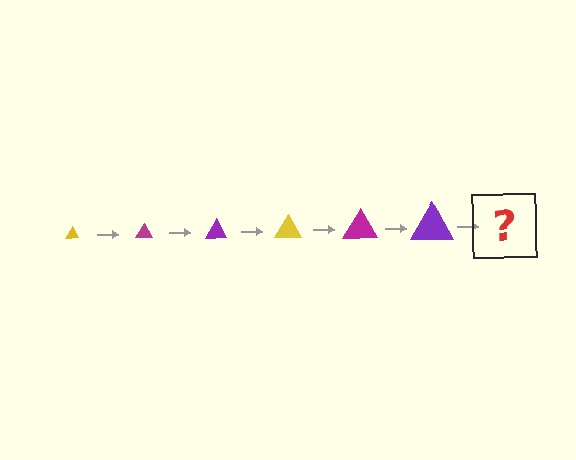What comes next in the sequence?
The next element should be a yellow triangle, larger than the previous one.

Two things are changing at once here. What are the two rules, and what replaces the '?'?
The two rules are that the triangle grows larger each step and the color cycles through yellow, magenta, and purple. The '?' should be a yellow triangle, larger than the previous one.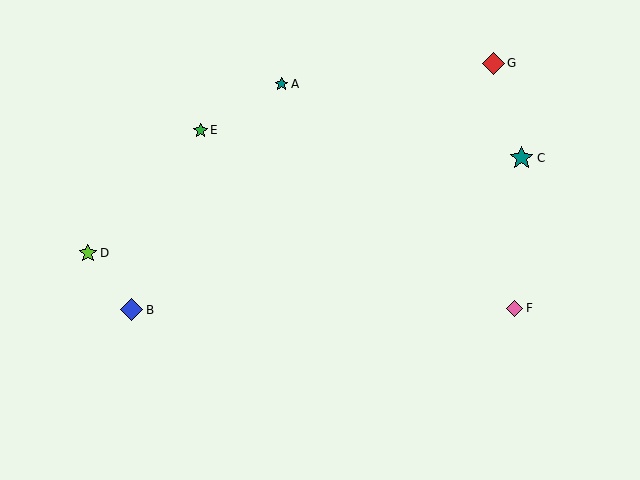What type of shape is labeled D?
Shape D is a lime star.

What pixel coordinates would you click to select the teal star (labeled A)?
Click at (281, 84) to select the teal star A.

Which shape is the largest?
The teal star (labeled C) is the largest.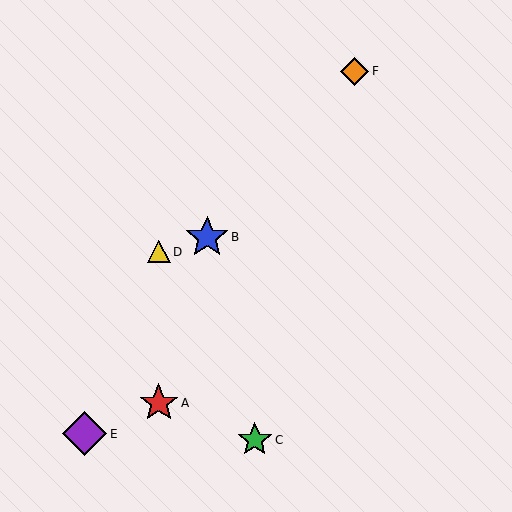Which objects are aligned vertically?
Objects A, D are aligned vertically.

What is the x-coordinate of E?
Object E is at x≈85.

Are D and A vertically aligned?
Yes, both are at x≈159.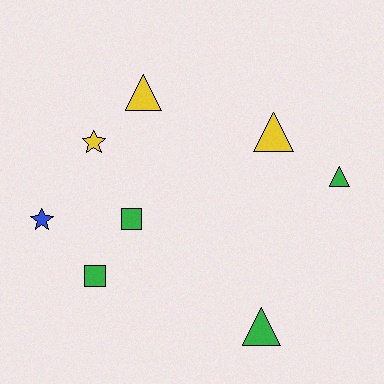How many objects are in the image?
There are 8 objects.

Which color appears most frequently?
Green, with 4 objects.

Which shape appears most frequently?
Triangle, with 4 objects.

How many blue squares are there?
There are no blue squares.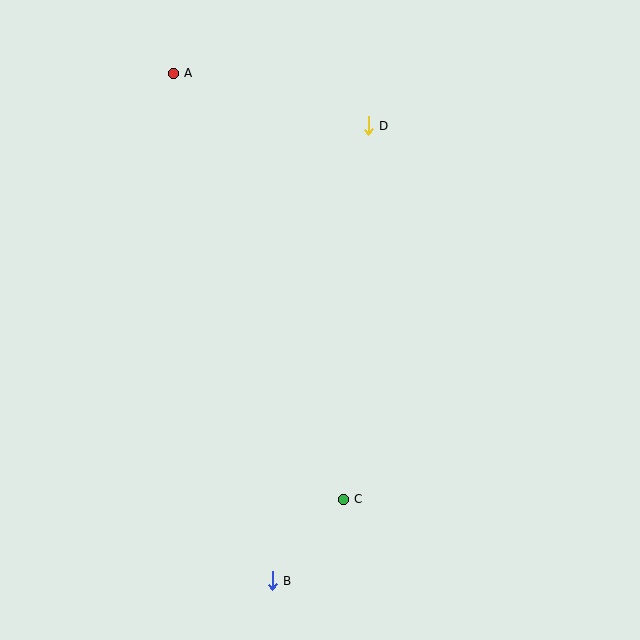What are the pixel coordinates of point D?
Point D is at (368, 126).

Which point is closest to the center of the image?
Point C at (343, 499) is closest to the center.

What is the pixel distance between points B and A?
The distance between B and A is 517 pixels.